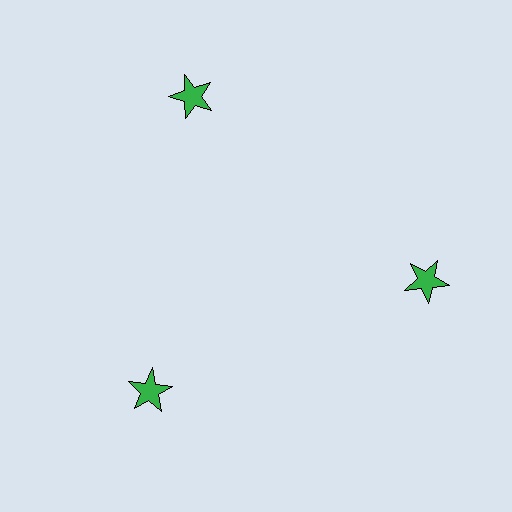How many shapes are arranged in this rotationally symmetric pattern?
There are 3 shapes, arranged in 3 groups of 1.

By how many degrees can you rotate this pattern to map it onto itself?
The pattern maps onto itself every 120 degrees of rotation.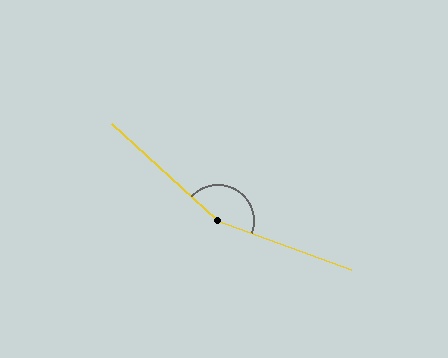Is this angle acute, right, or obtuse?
It is obtuse.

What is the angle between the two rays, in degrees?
Approximately 157 degrees.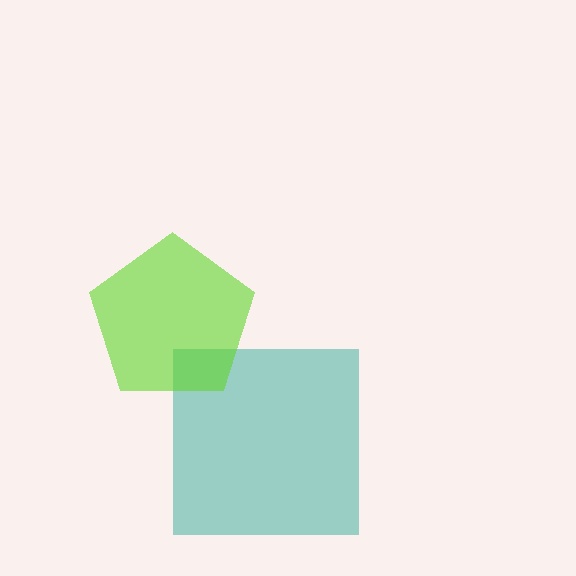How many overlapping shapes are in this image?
There are 2 overlapping shapes in the image.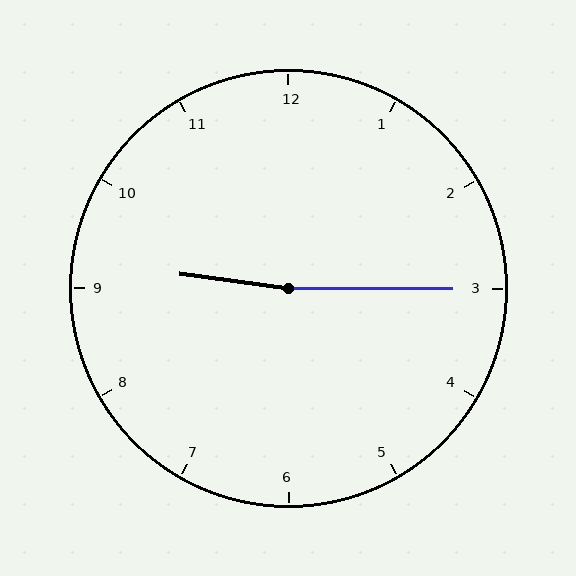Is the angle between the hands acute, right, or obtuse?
It is obtuse.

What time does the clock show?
9:15.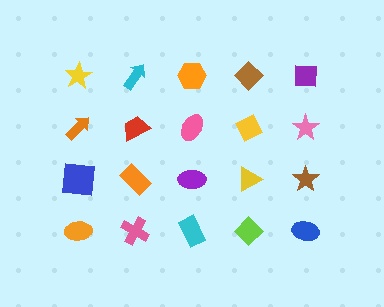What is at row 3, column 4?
A yellow triangle.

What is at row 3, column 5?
A brown star.